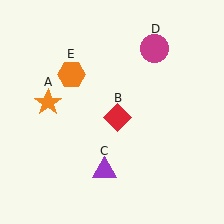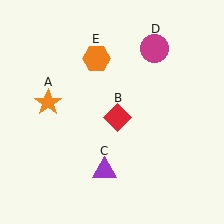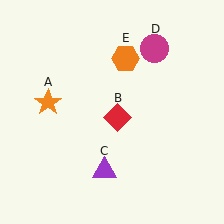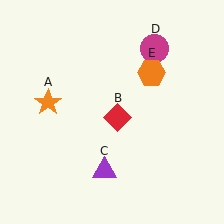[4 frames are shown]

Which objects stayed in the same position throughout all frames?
Orange star (object A) and red diamond (object B) and purple triangle (object C) and magenta circle (object D) remained stationary.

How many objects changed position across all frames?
1 object changed position: orange hexagon (object E).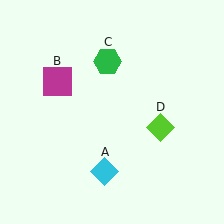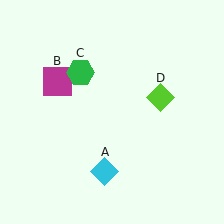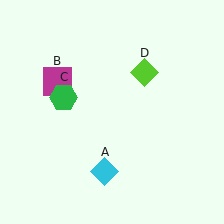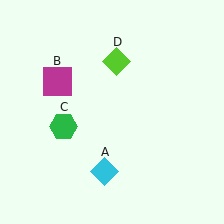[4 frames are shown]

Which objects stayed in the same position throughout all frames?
Cyan diamond (object A) and magenta square (object B) remained stationary.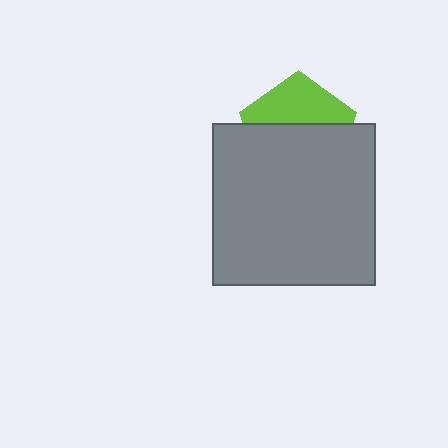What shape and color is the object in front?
The object in front is a gray square.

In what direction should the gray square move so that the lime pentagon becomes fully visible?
The gray square should move down. That is the shortest direction to clear the overlap and leave the lime pentagon fully visible.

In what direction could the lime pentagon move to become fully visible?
The lime pentagon could move up. That would shift it out from behind the gray square entirely.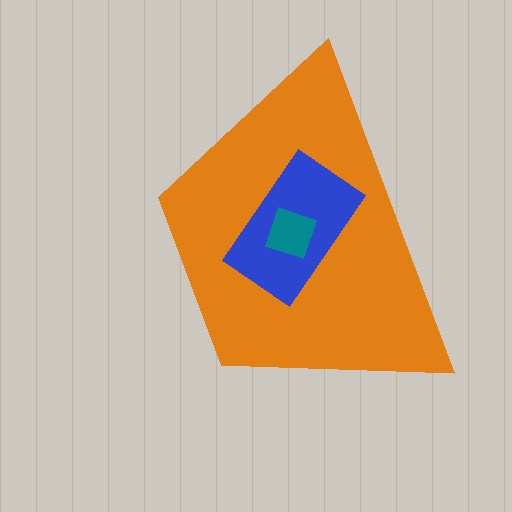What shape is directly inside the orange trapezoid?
The blue rectangle.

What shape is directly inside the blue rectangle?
The teal square.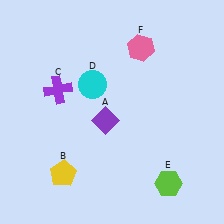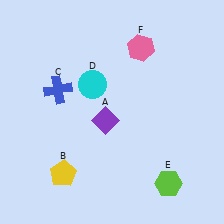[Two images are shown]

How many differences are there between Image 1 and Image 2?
There is 1 difference between the two images.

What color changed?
The cross (C) changed from purple in Image 1 to blue in Image 2.